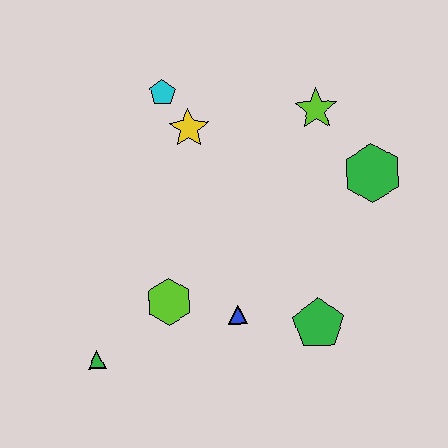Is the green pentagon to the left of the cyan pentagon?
No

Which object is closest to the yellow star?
The cyan pentagon is closest to the yellow star.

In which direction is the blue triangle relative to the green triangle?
The blue triangle is to the right of the green triangle.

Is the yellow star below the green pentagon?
No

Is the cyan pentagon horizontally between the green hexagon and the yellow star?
No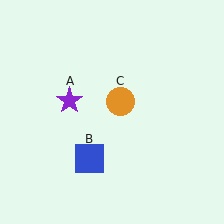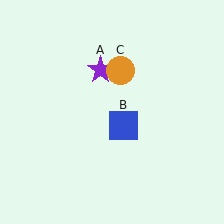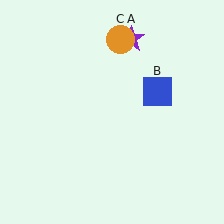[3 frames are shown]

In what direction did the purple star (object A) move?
The purple star (object A) moved up and to the right.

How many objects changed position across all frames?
3 objects changed position: purple star (object A), blue square (object B), orange circle (object C).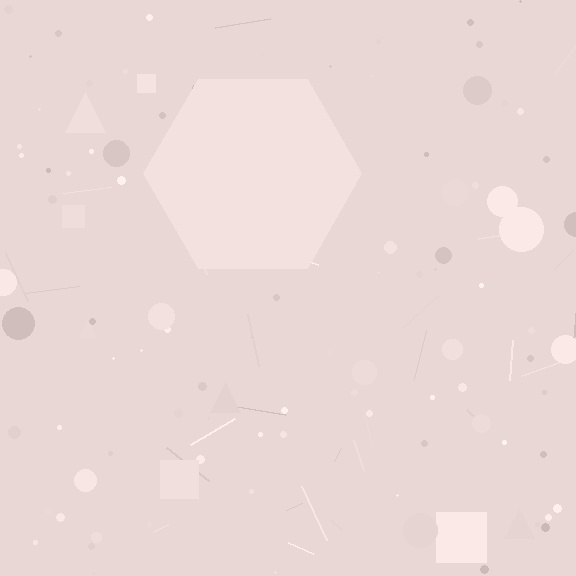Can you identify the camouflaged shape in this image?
The camouflaged shape is a hexagon.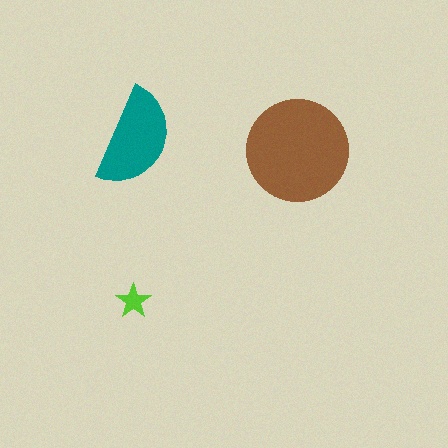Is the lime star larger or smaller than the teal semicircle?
Smaller.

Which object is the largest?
The brown circle.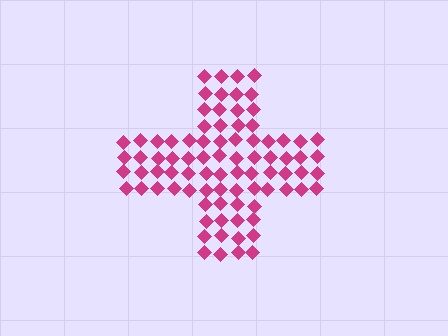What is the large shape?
The large shape is a cross.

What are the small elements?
The small elements are diamonds.